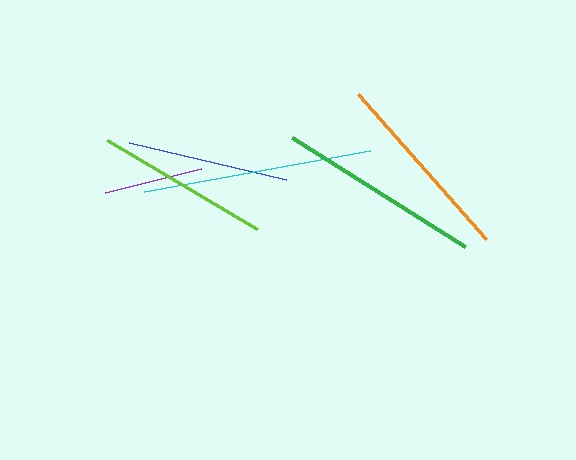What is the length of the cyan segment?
The cyan segment is approximately 230 pixels long.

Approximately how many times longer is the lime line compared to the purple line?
The lime line is approximately 1.8 times the length of the purple line.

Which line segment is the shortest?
The purple line is the shortest at approximately 98 pixels.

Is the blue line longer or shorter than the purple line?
The blue line is longer than the purple line.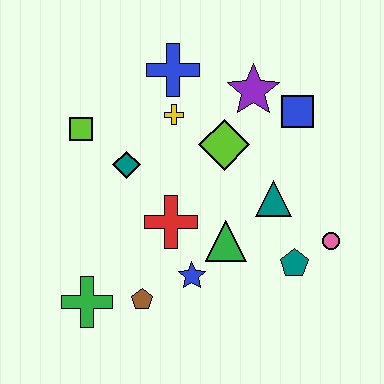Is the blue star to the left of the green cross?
No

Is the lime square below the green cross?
No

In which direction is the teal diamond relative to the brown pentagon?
The teal diamond is above the brown pentagon.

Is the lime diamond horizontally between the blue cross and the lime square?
No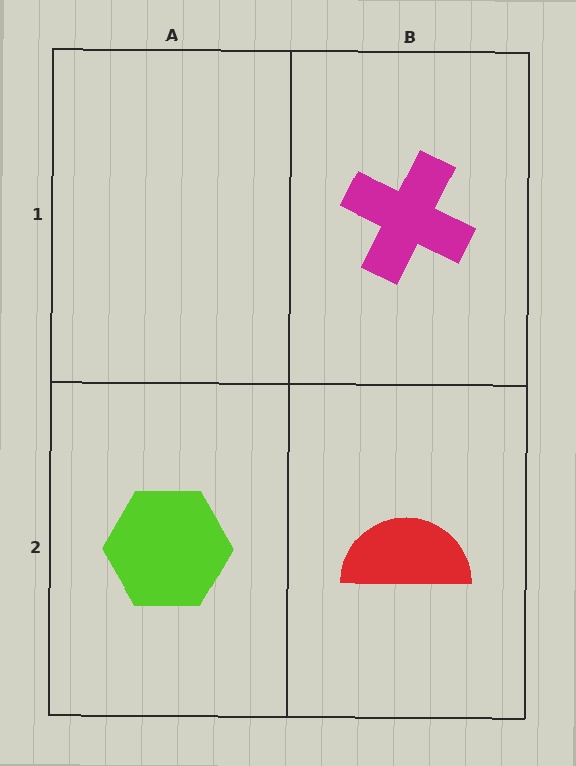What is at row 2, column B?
A red semicircle.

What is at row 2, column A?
A lime hexagon.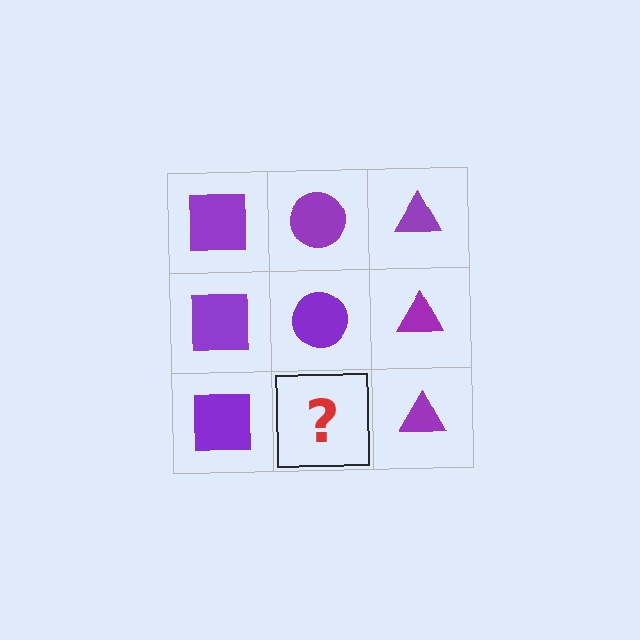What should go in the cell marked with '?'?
The missing cell should contain a purple circle.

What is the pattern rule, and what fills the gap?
The rule is that each column has a consistent shape. The gap should be filled with a purple circle.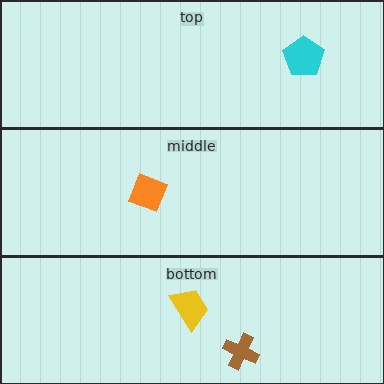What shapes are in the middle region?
The orange square.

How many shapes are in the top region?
1.